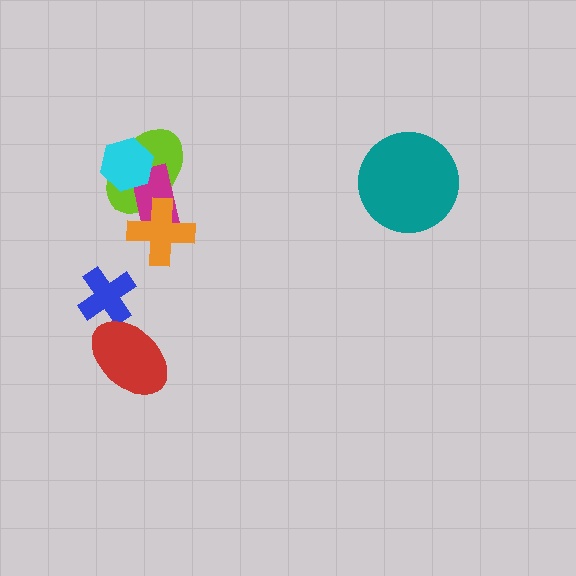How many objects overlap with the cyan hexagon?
2 objects overlap with the cyan hexagon.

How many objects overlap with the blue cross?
1 object overlaps with the blue cross.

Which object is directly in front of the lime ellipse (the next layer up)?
The magenta rectangle is directly in front of the lime ellipse.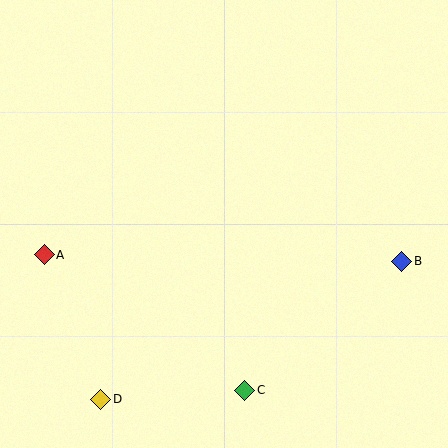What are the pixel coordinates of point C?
Point C is at (245, 390).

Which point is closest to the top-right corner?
Point B is closest to the top-right corner.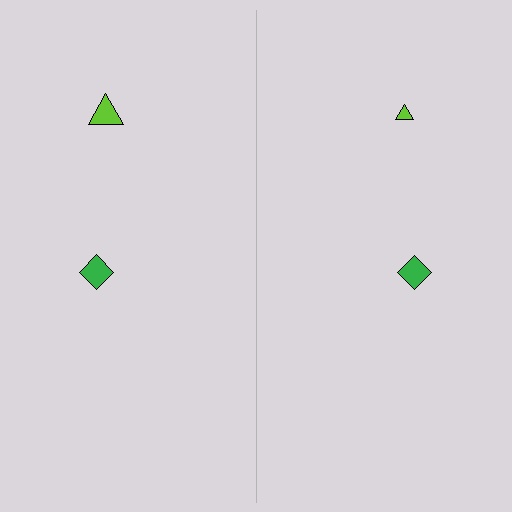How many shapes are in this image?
There are 4 shapes in this image.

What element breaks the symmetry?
The lime triangle on the right side has a different size than its mirror counterpart.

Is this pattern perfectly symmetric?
No, the pattern is not perfectly symmetric. The lime triangle on the right side has a different size than its mirror counterpart.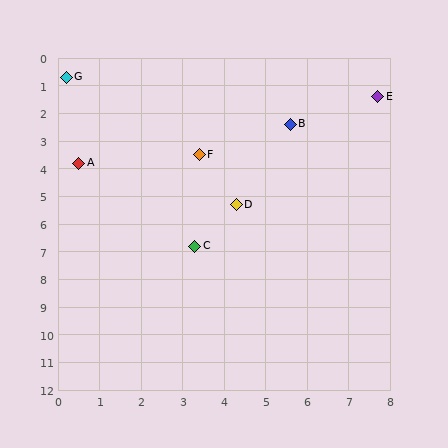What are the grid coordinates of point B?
Point B is at approximately (5.6, 2.4).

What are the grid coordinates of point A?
Point A is at approximately (0.5, 3.8).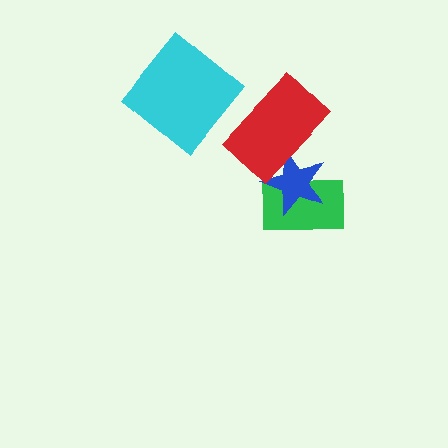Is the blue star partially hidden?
Yes, it is partially covered by another shape.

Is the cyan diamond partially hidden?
No, no other shape covers it.